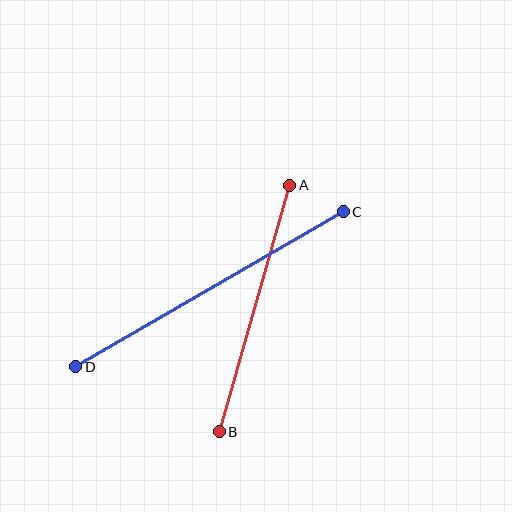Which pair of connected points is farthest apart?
Points C and D are farthest apart.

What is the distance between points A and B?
The distance is approximately 256 pixels.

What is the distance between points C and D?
The distance is approximately 309 pixels.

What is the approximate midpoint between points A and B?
The midpoint is at approximately (254, 309) pixels.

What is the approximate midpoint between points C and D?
The midpoint is at approximately (210, 289) pixels.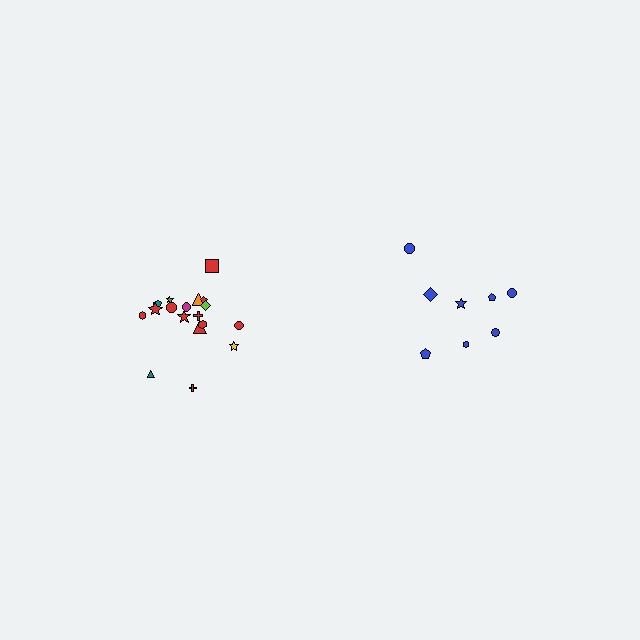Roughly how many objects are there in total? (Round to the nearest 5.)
Roughly 25 objects in total.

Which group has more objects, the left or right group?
The left group.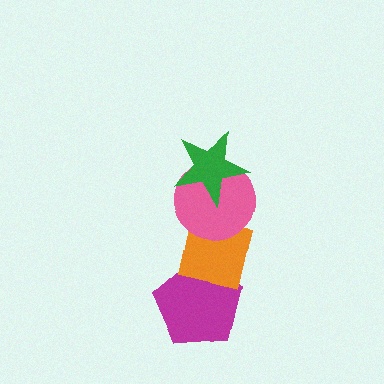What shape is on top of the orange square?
The pink circle is on top of the orange square.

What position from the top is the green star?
The green star is 1st from the top.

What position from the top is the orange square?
The orange square is 3rd from the top.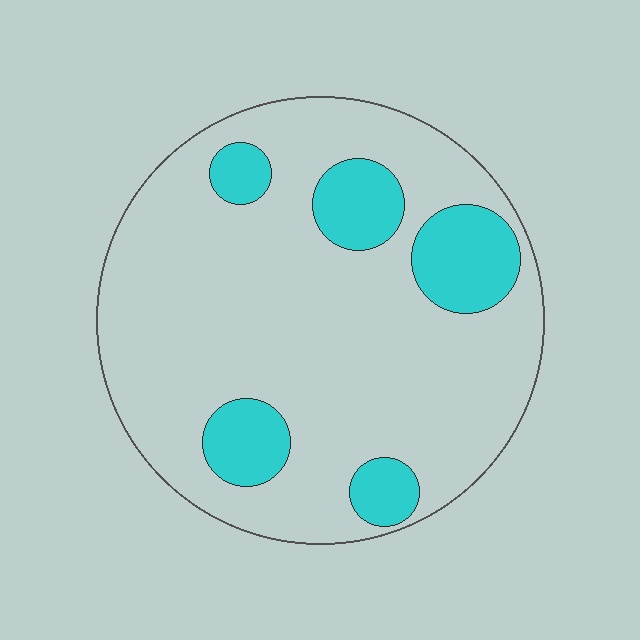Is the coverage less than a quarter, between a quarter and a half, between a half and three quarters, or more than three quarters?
Less than a quarter.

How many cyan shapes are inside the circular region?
5.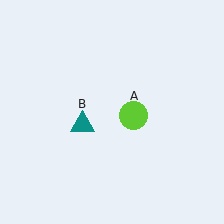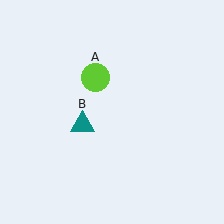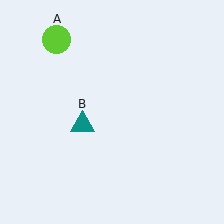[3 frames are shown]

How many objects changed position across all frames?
1 object changed position: lime circle (object A).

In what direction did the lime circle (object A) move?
The lime circle (object A) moved up and to the left.